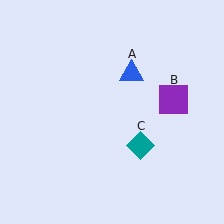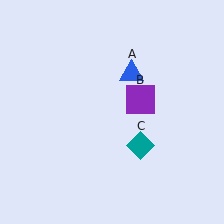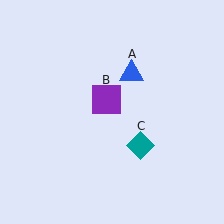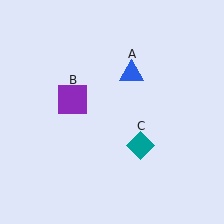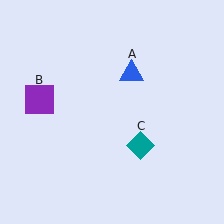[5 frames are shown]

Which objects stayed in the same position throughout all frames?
Blue triangle (object A) and teal diamond (object C) remained stationary.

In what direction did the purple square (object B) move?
The purple square (object B) moved left.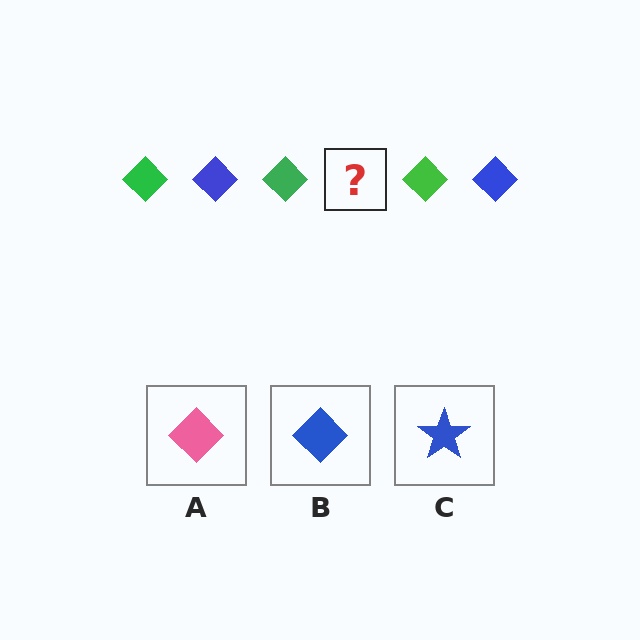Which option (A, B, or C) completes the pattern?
B.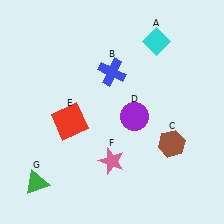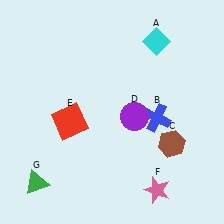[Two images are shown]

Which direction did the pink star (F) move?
The pink star (F) moved right.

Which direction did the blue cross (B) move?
The blue cross (B) moved down.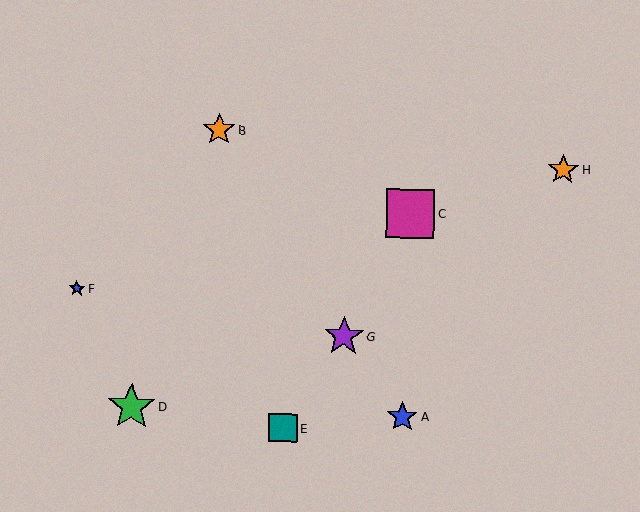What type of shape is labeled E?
Shape E is a teal square.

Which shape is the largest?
The magenta square (labeled C) is the largest.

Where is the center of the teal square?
The center of the teal square is at (283, 428).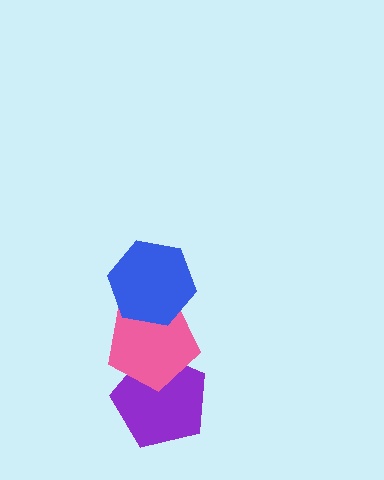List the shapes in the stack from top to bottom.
From top to bottom: the blue hexagon, the pink pentagon, the purple pentagon.